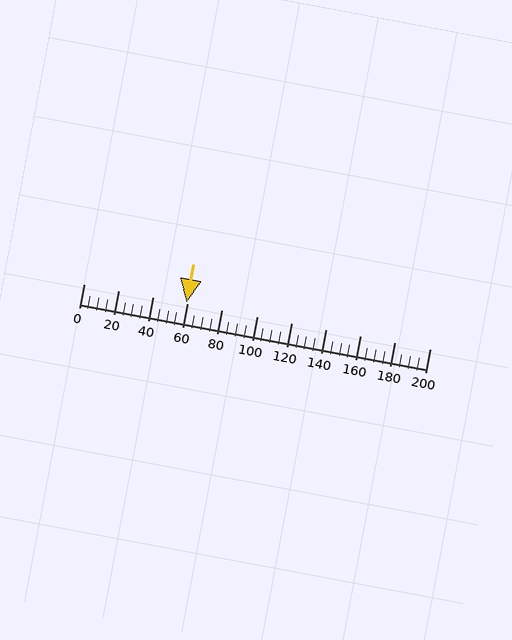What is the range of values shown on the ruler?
The ruler shows values from 0 to 200.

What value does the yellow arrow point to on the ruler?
The yellow arrow points to approximately 59.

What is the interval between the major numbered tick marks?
The major tick marks are spaced 20 units apart.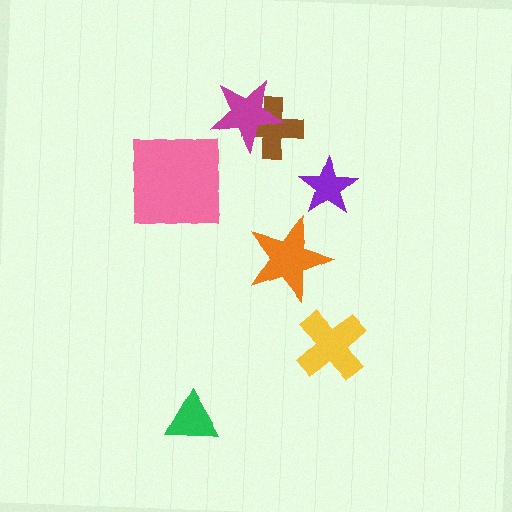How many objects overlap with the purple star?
0 objects overlap with the purple star.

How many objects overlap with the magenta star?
1 object overlaps with the magenta star.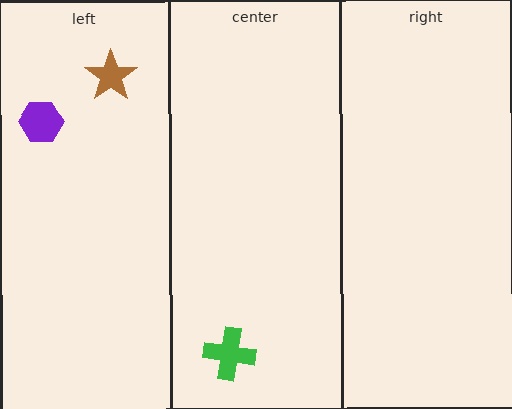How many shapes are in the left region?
2.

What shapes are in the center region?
The green cross.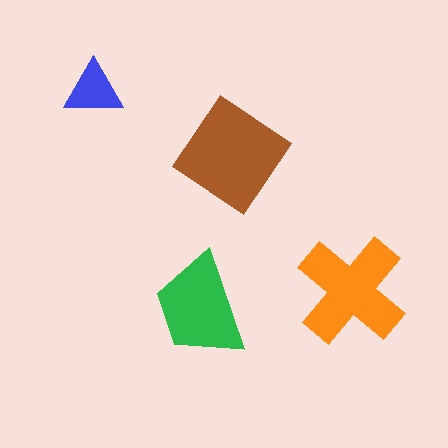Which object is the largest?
The brown diamond.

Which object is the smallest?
The blue triangle.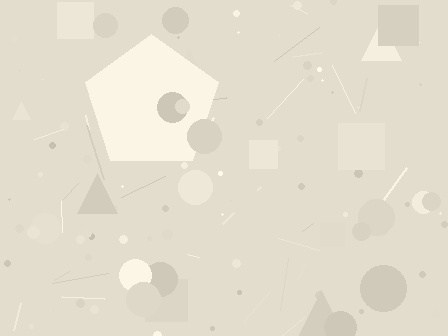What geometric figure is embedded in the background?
A pentagon is embedded in the background.